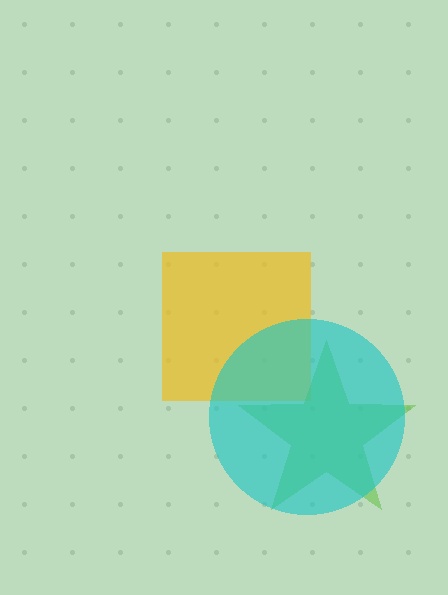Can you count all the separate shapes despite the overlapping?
Yes, there are 3 separate shapes.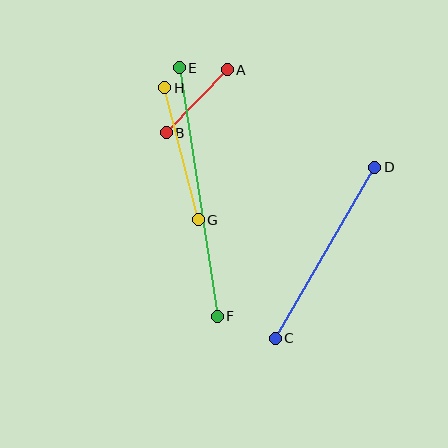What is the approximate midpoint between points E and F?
The midpoint is at approximately (198, 192) pixels.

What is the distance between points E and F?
The distance is approximately 252 pixels.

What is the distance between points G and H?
The distance is approximately 136 pixels.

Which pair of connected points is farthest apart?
Points E and F are farthest apart.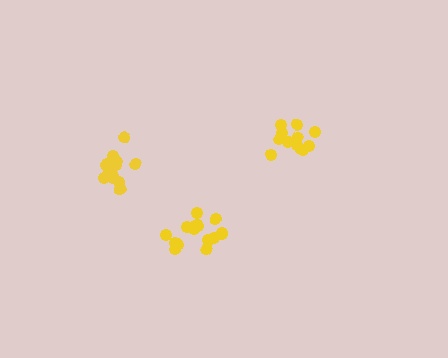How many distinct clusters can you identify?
There are 3 distinct clusters.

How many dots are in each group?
Group 1: 12 dots, Group 2: 15 dots, Group 3: 14 dots (41 total).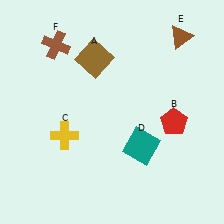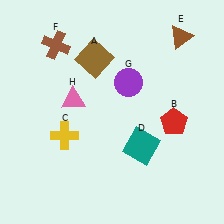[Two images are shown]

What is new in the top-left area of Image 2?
A pink triangle (H) was added in the top-left area of Image 2.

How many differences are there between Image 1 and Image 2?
There are 2 differences between the two images.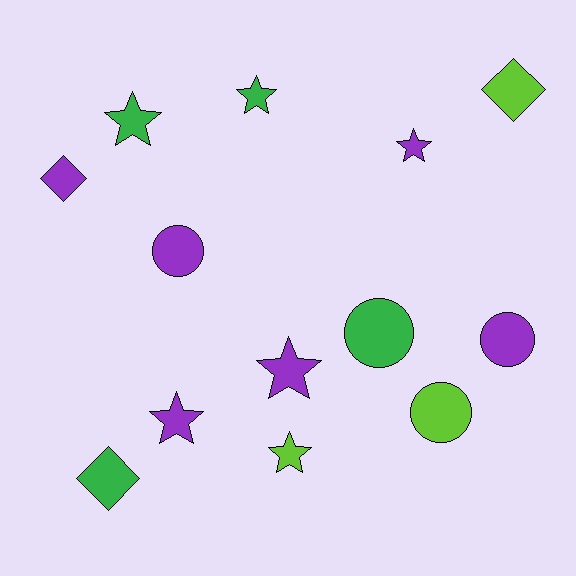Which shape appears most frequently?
Star, with 6 objects.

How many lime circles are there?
There is 1 lime circle.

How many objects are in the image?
There are 13 objects.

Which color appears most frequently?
Purple, with 6 objects.